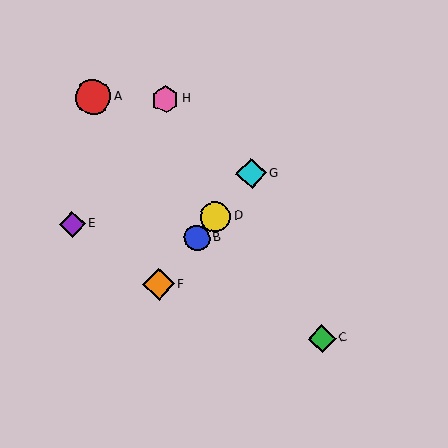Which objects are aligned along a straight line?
Objects B, D, F, G are aligned along a straight line.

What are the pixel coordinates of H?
Object H is at (165, 99).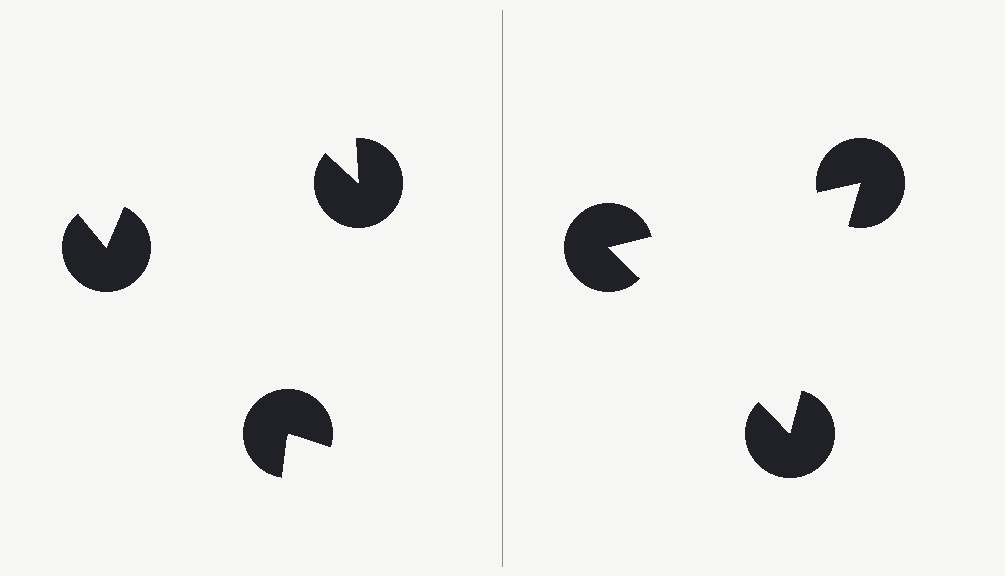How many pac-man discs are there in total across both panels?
6 — 3 on each side.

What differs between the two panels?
The pac-man discs are positioned identically on both sides; only the wedge orientations differ. On the right they align to a triangle; on the left they are misaligned.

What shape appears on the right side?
An illusory triangle.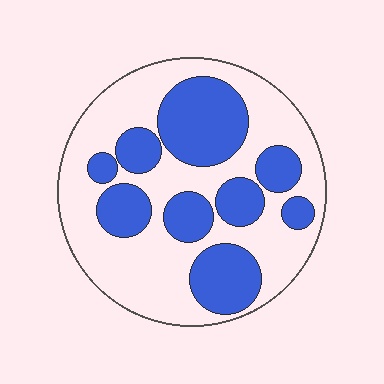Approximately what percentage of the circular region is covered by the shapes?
Approximately 40%.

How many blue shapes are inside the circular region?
9.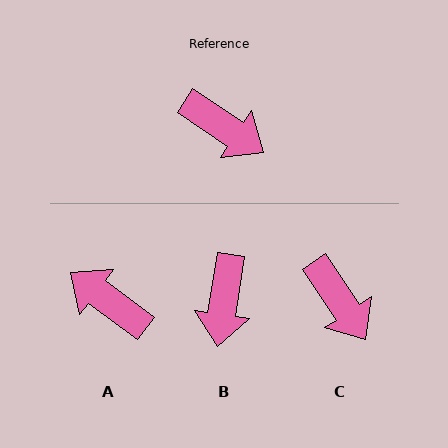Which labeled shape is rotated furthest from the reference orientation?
A, about 177 degrees away.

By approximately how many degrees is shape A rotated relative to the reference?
Approximately 177 degrees counter-clockwise.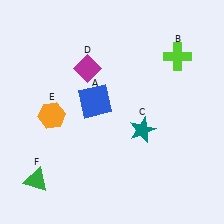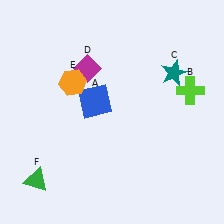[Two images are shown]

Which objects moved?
The objects that moved are: the lime cross (B), the teal star (C), the orange hexagon (E).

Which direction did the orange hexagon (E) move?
The orange hexagon (E) moved up.